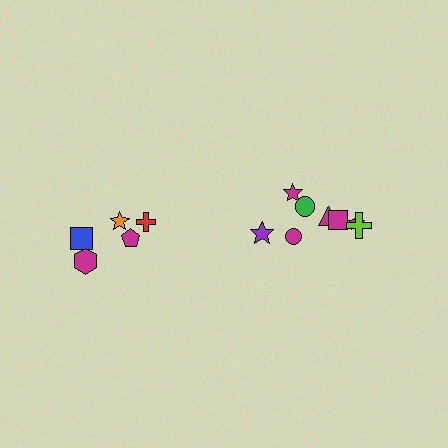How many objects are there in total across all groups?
There are 13 objects.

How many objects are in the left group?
There are 5 objects.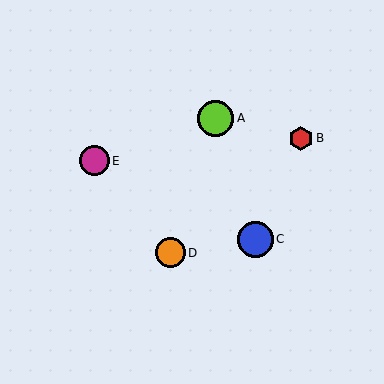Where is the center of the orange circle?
The center of the orange circle is at (171, 253).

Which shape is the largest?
The lime circle (labeled A) is the largest.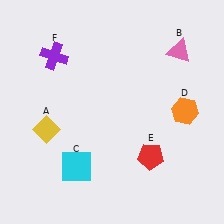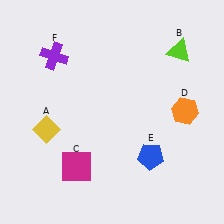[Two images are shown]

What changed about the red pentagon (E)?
In Image 1, E is red. In Image 2, it changed to blue.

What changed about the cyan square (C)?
In Image 1, C is cyan. In Image 2, it changed to magenta.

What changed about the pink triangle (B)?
In Image 1, B is pink. In Image 2, it changed to lime.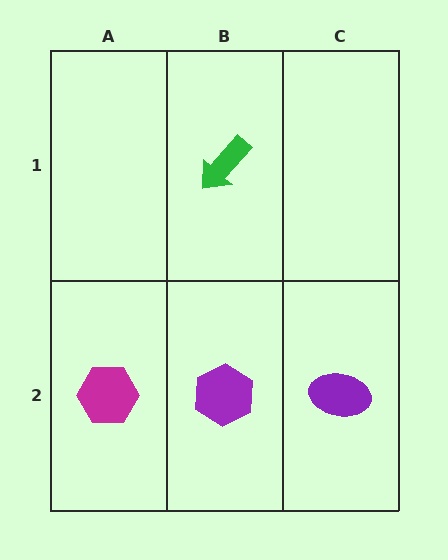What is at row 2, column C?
A purple ellipse.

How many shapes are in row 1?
1 shape.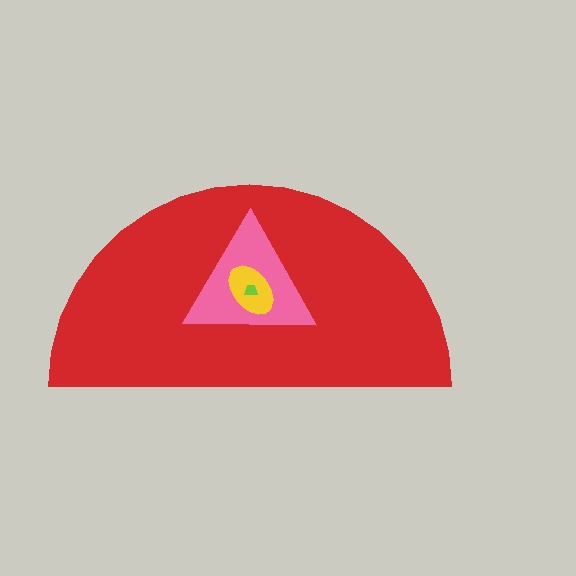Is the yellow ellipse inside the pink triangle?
Yes.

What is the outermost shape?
The red semicircle.